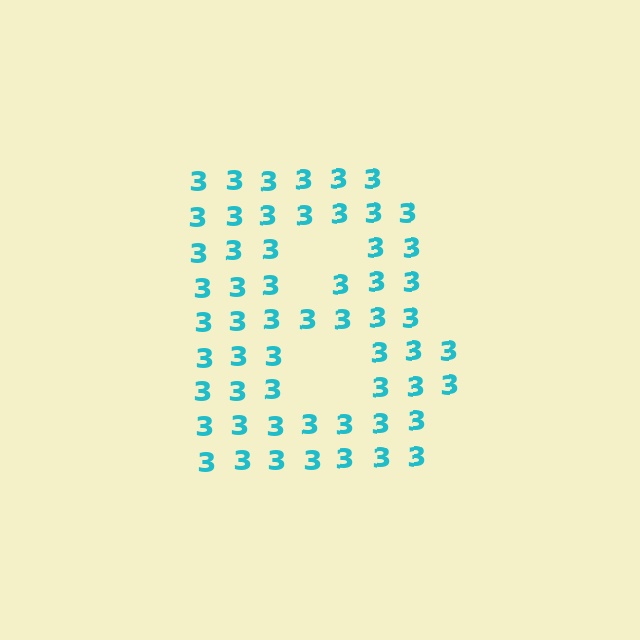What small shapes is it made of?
It is made of small digit 3's.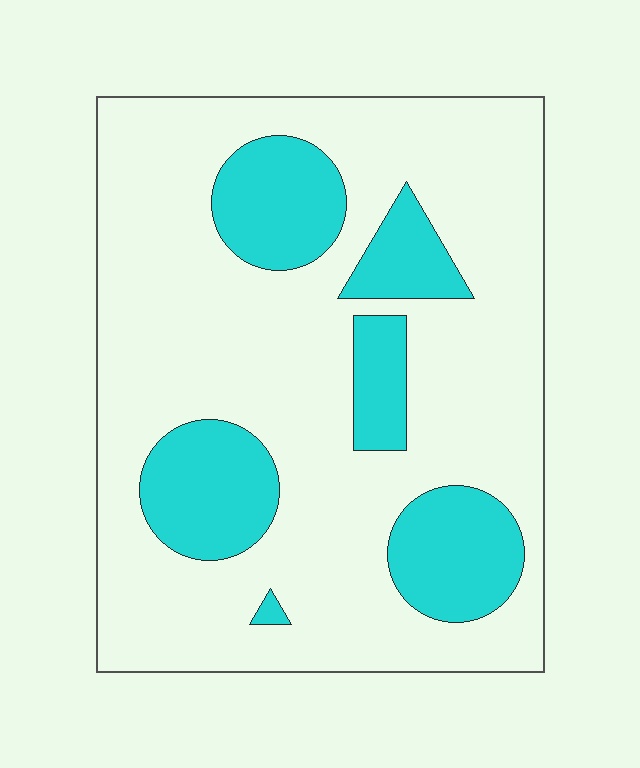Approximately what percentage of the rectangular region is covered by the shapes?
Approximately 25%.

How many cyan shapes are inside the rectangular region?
6.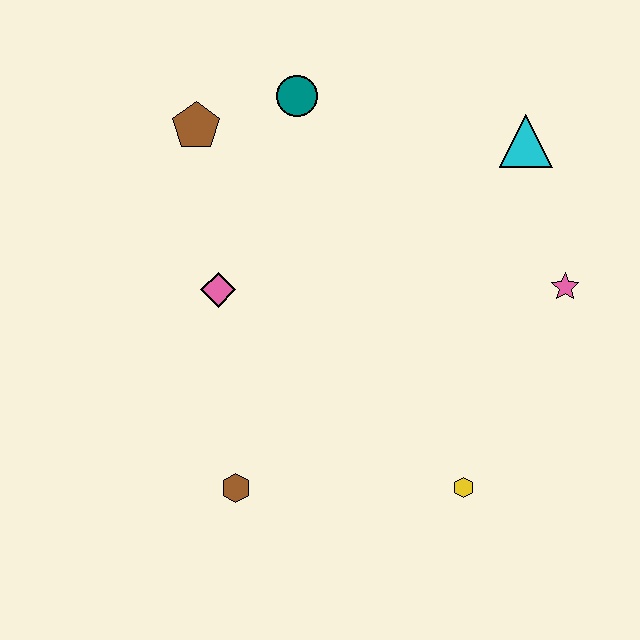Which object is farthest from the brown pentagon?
The yellow hexagon is farthest from the brown pentagon.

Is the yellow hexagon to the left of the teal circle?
No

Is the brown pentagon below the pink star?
No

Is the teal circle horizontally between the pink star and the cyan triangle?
No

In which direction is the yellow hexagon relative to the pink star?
The yellow hexagon is below the pink star.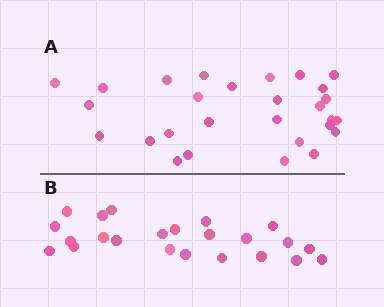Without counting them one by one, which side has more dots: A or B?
Region A (the top region) has more dots.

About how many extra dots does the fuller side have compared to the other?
Region A has about 5 more dots than region B.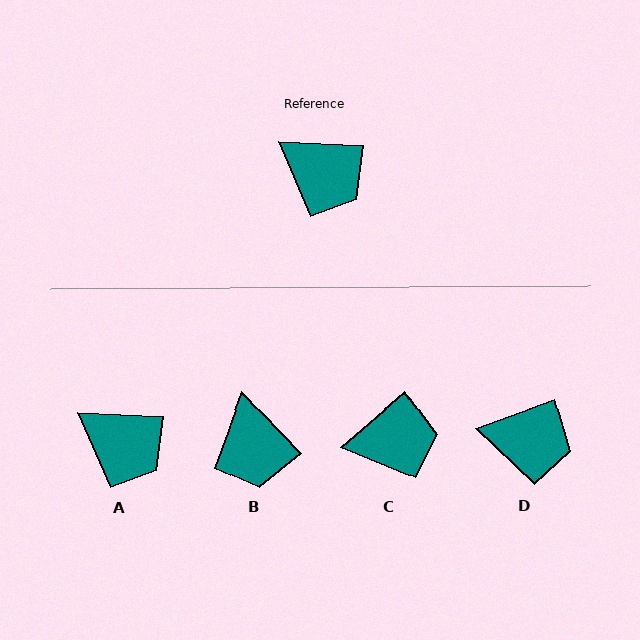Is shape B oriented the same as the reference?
No, it is off by about 44 degrees.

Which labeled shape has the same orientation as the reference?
A.